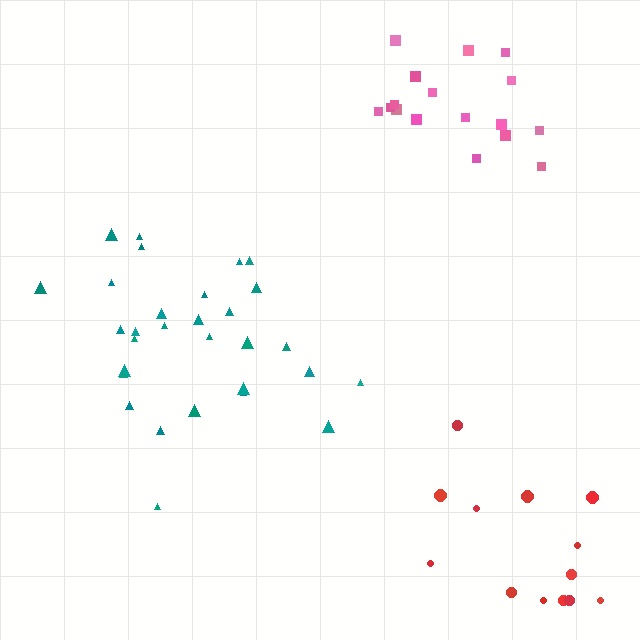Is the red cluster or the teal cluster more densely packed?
Teal.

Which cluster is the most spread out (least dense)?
Red.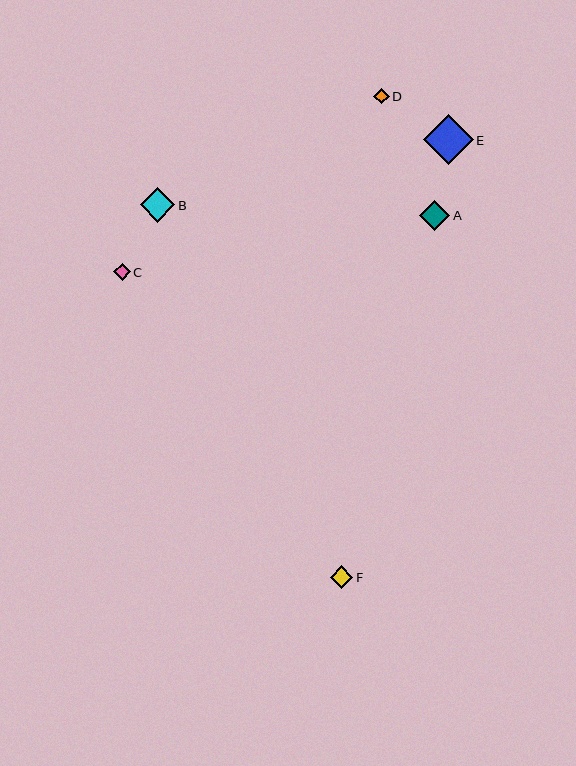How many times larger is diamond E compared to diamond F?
Diamond E is approximately 2.2 times the size of diamond F.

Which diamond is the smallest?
Diamond D is the smallest with a size of approximately 15 pixels.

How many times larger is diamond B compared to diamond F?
Diamond B is approximately 1.5 times the size of diamond F.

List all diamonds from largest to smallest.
From largest to smallest: E, B, A, F, C, D.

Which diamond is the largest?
Diamond E is the largest with a size of approximately 50 pixels.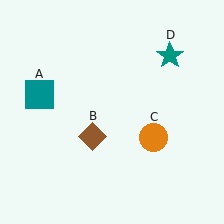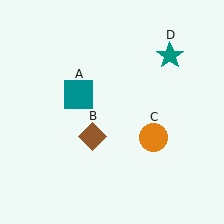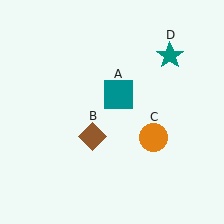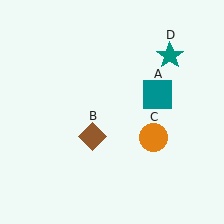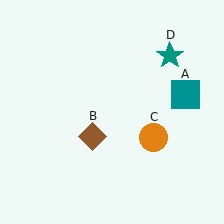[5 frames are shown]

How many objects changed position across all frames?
1 object changed position: teal square (object A).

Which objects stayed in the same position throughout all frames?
Brown diamond (object B) and orange circle (object C) and teal star (object D) remained stationary.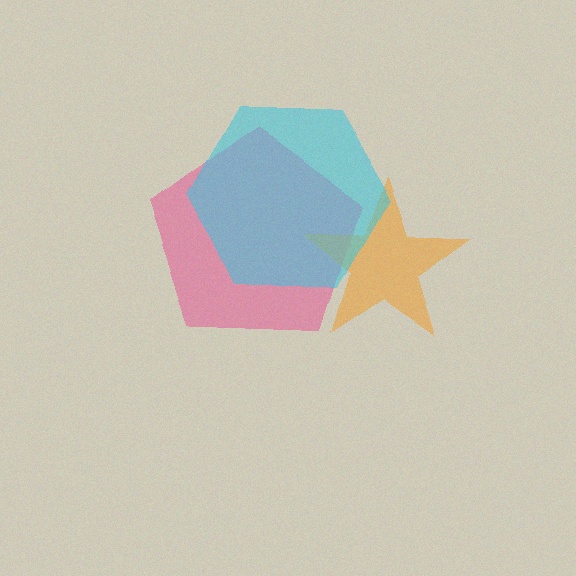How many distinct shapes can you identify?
There are 3 distinct shapes: a pink pentagon, an orange star, a cyan hexagon.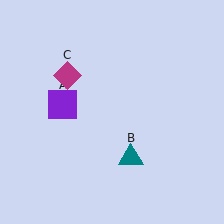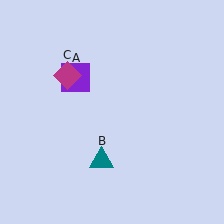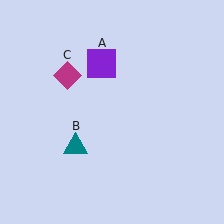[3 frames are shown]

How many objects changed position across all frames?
2 objects changed position: purple square (object A), teal triangle (object B).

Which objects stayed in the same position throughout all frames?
Magenta diamond (object C) remained stationary.